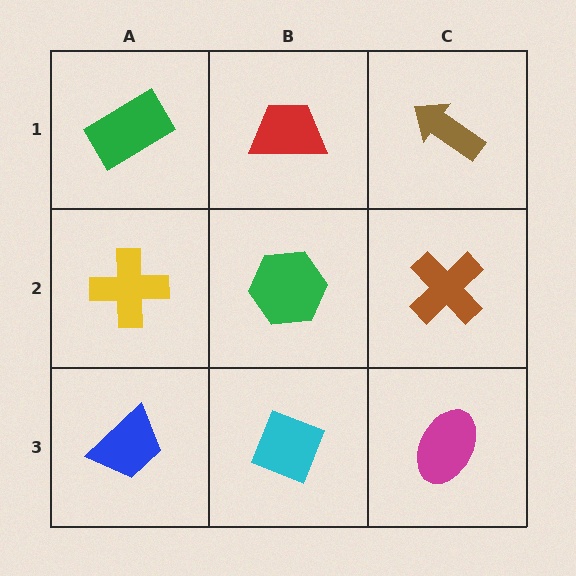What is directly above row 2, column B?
A red trapezoid.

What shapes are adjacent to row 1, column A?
A yellow cross (row 2, column A), a red trapezoid (row 1, column B).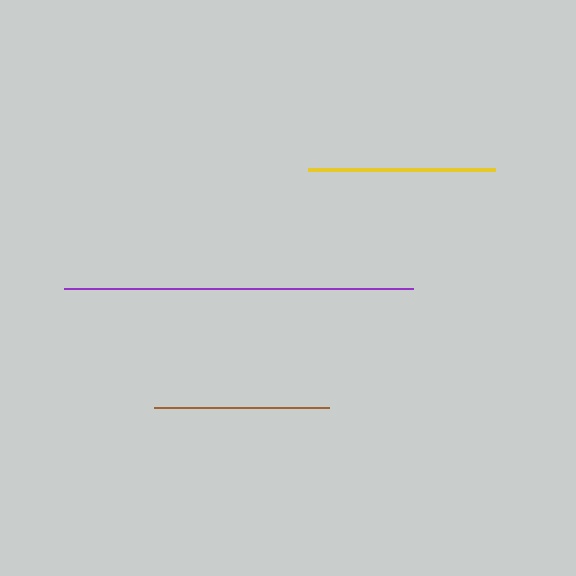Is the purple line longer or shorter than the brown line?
The purple line is longer than the brown line.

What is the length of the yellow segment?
The yellow segment is approximately 187 pixels long.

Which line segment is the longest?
The purple line is the longest at approximately 349 pixels.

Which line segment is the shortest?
The brown line is the shortest at approximately 175 pixels.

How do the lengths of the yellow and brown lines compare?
The yellow and brown lines are approximately the same length.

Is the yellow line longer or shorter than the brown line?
The yellow line is longer than the brown line.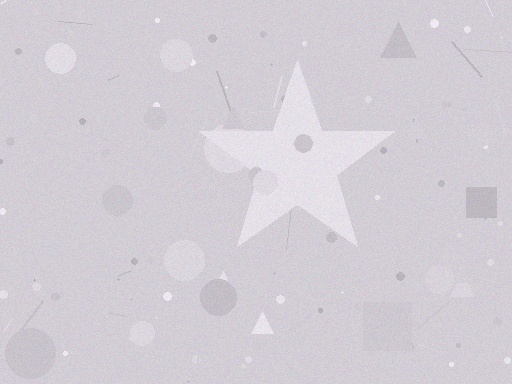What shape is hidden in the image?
A star is hidden in the image.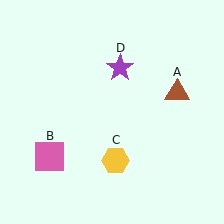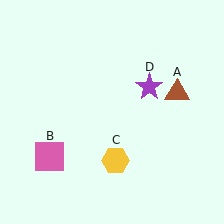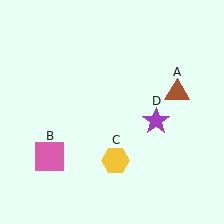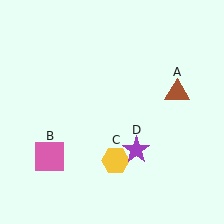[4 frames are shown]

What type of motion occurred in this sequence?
The purple star (object D) rotated clockwise around the center of the scene.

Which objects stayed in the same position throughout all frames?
Brown triangle (object A) and pink square (object B) and yellow hexagon (object C) remained stationary.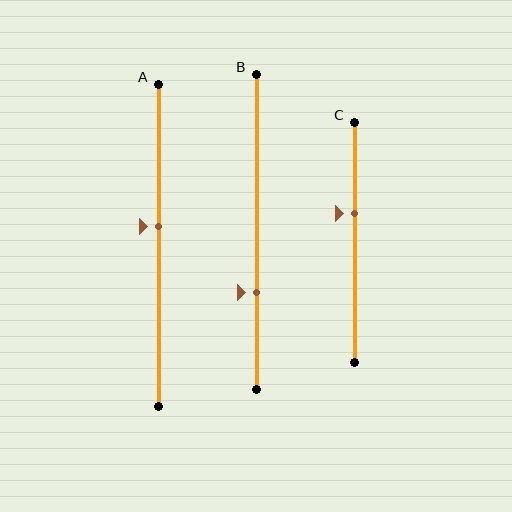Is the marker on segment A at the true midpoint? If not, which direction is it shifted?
No, the marker on segment A is shifted upward by about 6% of the segment length.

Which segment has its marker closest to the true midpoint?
Segment A has its marker closest to the true midpoint.